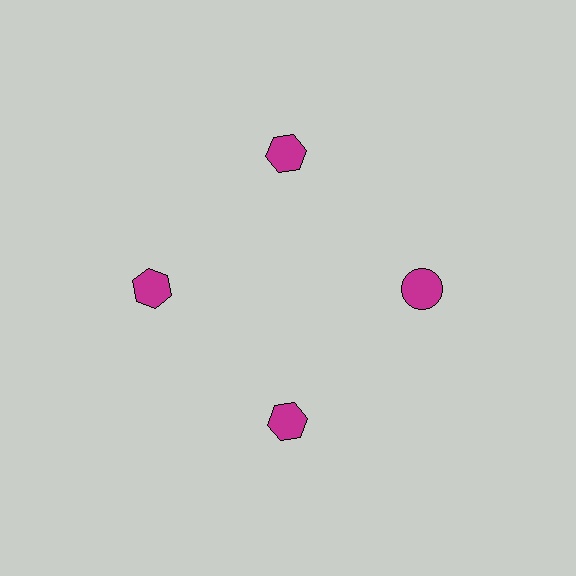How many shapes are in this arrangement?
There are 4 shapes arranged in a ring pattern.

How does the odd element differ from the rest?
It has a different shape: circle instead of hexagon.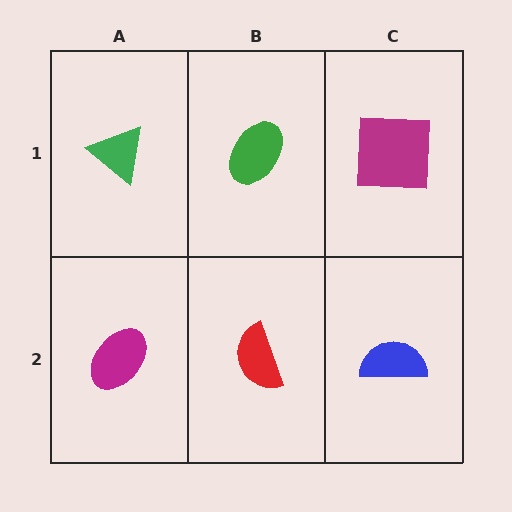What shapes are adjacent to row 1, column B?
A red semicircle (row 2, column B), a green triangle (row 1, column A), a magenta square (row 1, column C).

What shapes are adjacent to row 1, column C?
A blue semicircle (row 2, column C), a green ellipse (row 1, column B).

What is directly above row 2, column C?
A magenta square.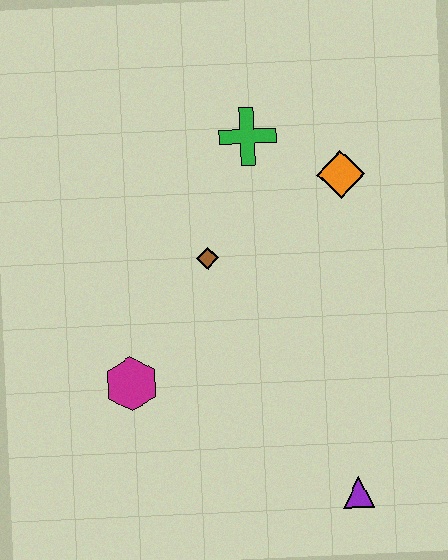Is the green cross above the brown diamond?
Yes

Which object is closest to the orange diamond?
The green cross is closest to the orange diamond.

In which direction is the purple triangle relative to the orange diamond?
The purple triangle is below the orange diamond.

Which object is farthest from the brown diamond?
The purple triangle is farthest from the brown diamond.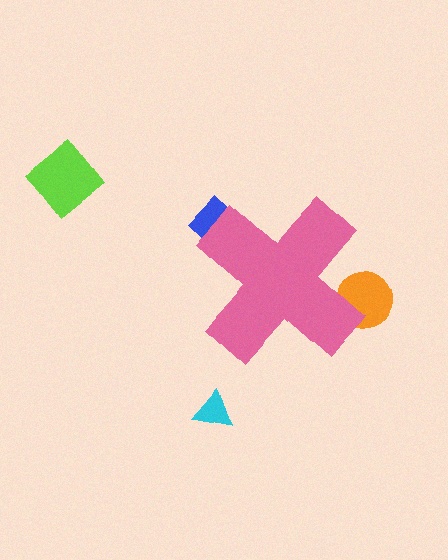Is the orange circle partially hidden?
Yes, the orange circle is partially hidden behind the pink cross.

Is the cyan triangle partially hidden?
No, the cyan triangle is fully visible.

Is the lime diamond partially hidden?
No, the lime diamond is fully visible.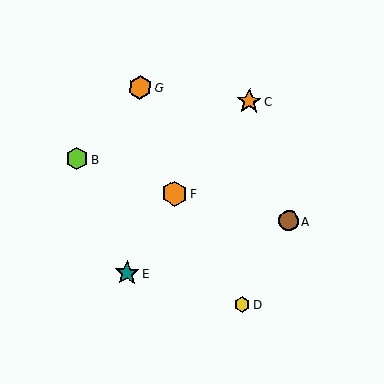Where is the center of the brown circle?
The center of the brown circle is at (289, 221).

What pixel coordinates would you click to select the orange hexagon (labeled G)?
Click at (140, 87) to select the orange hexagon G.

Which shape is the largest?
The orange star (labeled C) is the largest.